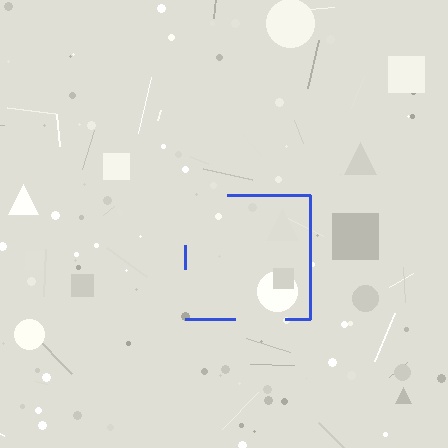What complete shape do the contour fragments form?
The contour fragments form a square.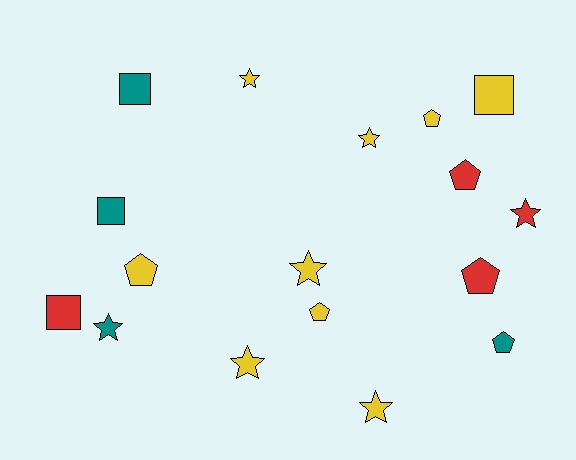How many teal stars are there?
There is 1 teal star.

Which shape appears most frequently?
Star, with 7 objects.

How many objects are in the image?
There are 17 objects.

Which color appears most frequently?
Yellow, with 9 objects.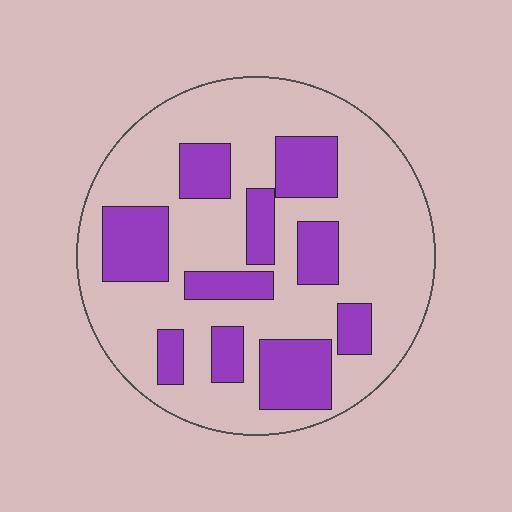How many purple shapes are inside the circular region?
10.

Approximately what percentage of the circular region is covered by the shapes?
Approximately 30%.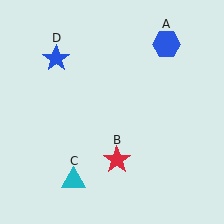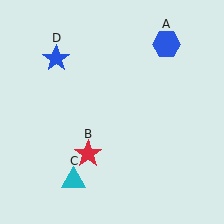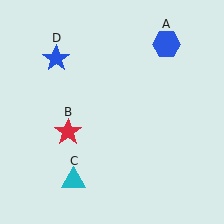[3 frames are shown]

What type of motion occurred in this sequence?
The red star (object B) rotated clockwise around the center of the scene.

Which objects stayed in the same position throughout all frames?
Blue hexagon (object A) and cyan triangle (object C) and blue star (object D) remained stationary.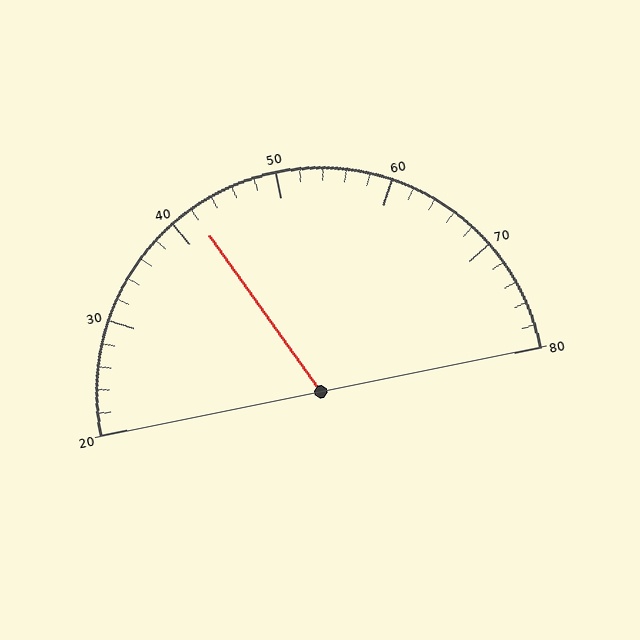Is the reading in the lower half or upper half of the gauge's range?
The reading is in the lower half of the range (20 to 80).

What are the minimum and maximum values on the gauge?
The gauge ranges from 20 to 80.